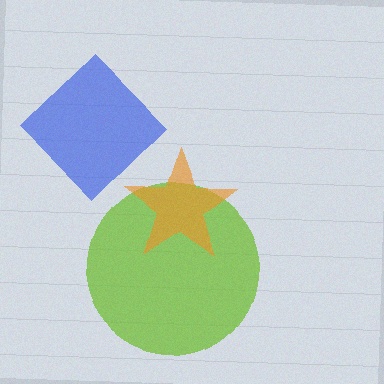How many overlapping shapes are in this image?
There are 3 overlapping shapes in the image.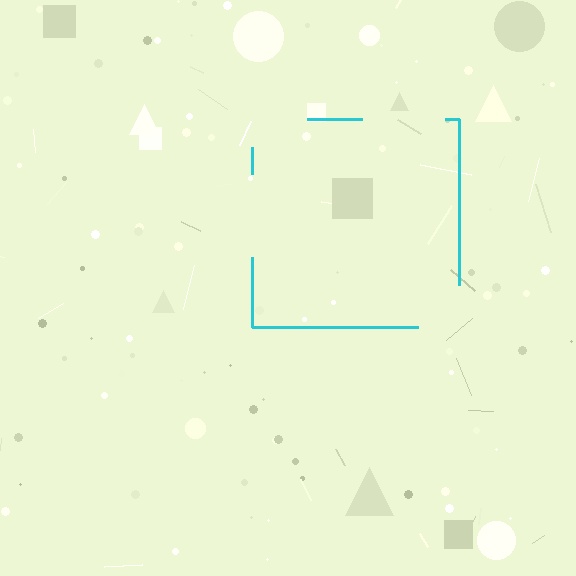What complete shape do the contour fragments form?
The contour fragments form a square.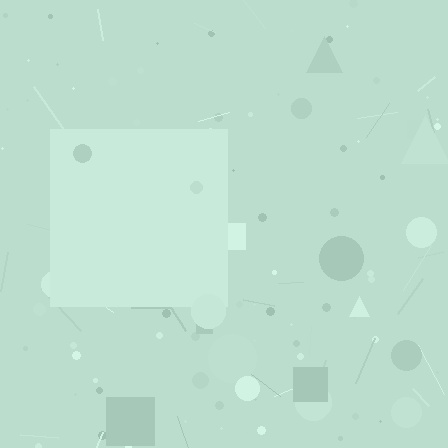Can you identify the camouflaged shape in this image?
The camouflaged shape is a square.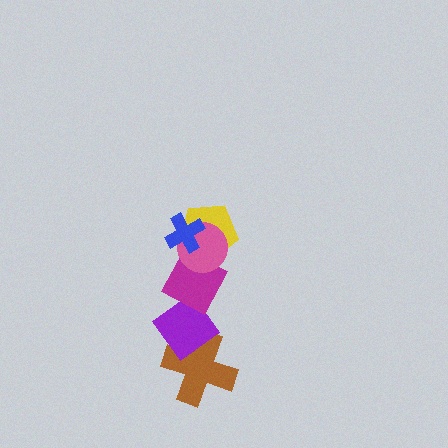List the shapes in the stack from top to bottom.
From top to bottom: the blue cross, the pink circle, the yellow pentagon, the magenta diamond, the purple diamond, the brown cross.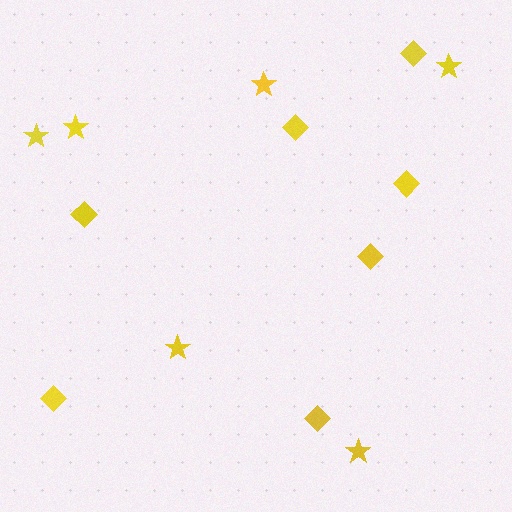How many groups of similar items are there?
There are 2 groups: one group of stars (6) and one group of diamonds (7).